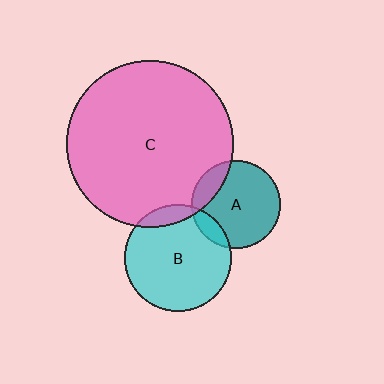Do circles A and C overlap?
Yes.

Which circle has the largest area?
Circle C (pink).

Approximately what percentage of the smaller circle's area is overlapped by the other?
Approximately 15%.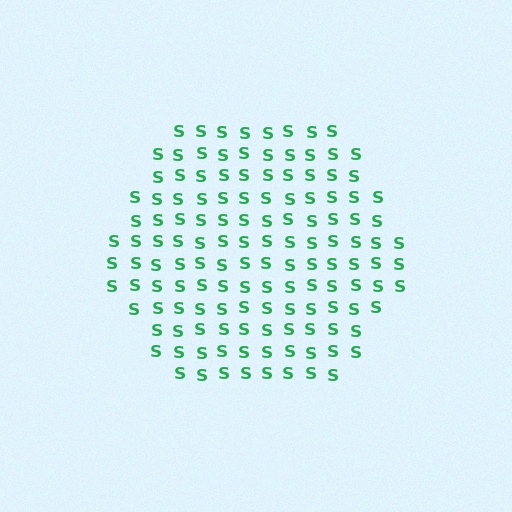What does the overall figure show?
The overall figure shows a hexagon.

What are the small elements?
The small elements are letter S's.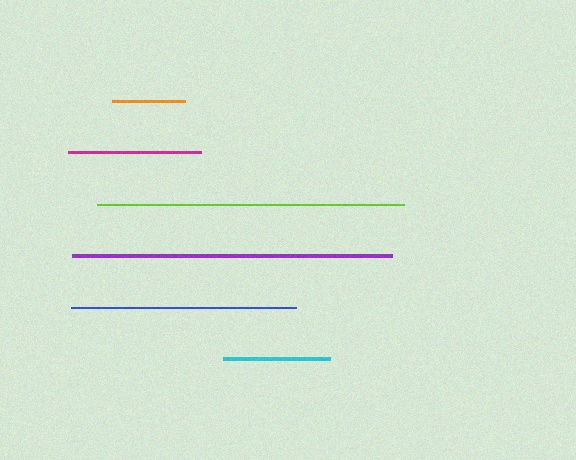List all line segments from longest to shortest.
From longest to shortest: purple, lime, blue, magenta, cyan, orange.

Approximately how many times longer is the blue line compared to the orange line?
The blue line is approximately 3.1 times the length of the orange line.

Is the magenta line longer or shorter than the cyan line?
The magenta line is longer than the cyan line.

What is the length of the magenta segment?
The magenta segment is approximately 133 pixels long.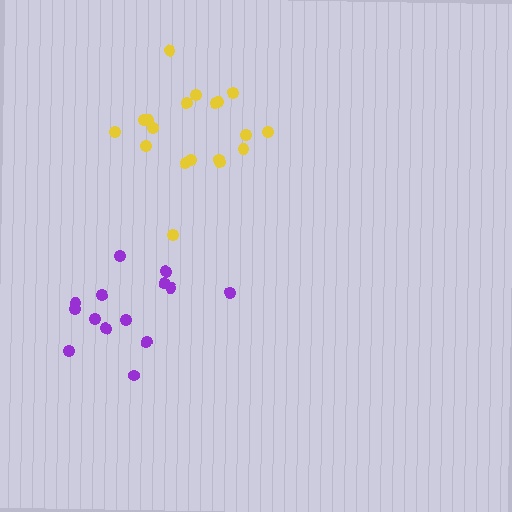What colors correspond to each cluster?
The clusters are colored: yellow, purple.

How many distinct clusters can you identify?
There are 2 distinct clusters.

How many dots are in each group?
Group 1: 19 dots, Group 2: 14 dots (33 total).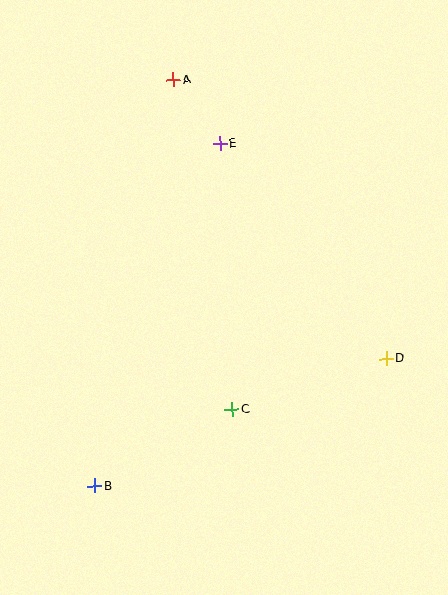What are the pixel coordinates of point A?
Point A is at (173, 80).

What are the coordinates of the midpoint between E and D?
The midpoint between E and D is at (303, 251).